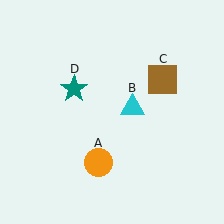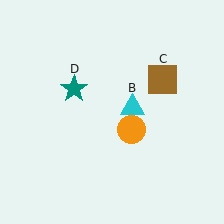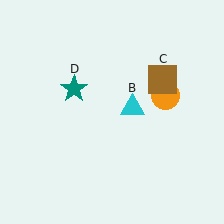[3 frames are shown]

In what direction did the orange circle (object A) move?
The orange circle (object A) moved up and to the right.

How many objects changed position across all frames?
1 object changed position: orange circle (object A).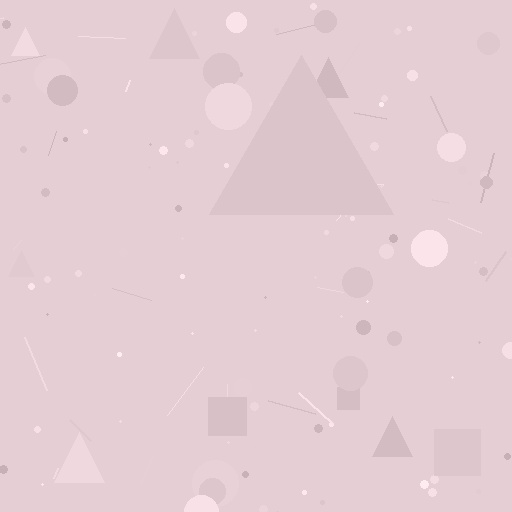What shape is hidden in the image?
A triangle is hidden in the image.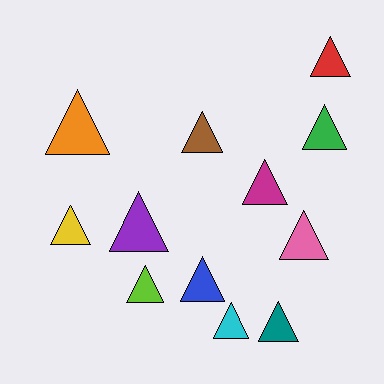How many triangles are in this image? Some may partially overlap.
There are 12 triangles.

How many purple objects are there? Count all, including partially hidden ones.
There is 1 purple object.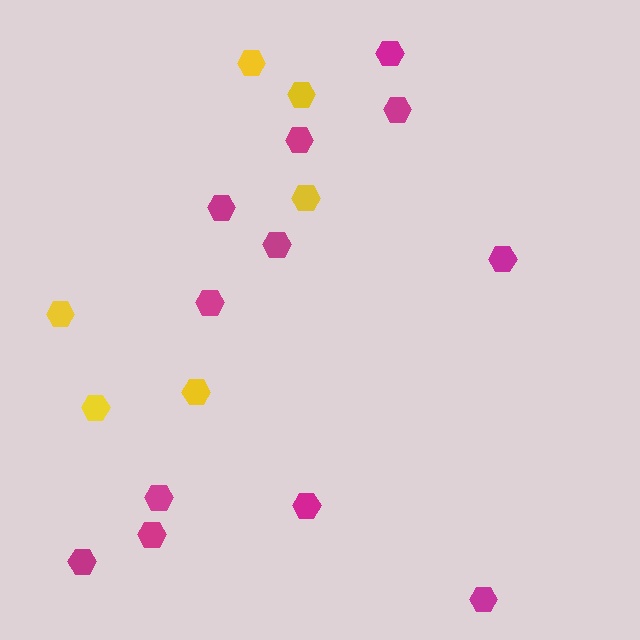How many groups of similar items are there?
There are 2 groups: one group of magenta hexagons (12) and one group of yellow hexagons (6).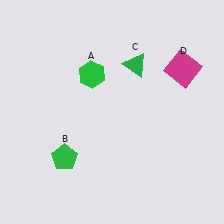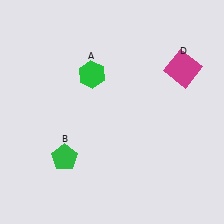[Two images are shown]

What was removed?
The green triangle (C) was removed in Image 2.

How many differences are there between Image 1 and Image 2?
There is 1 difference between the two images.